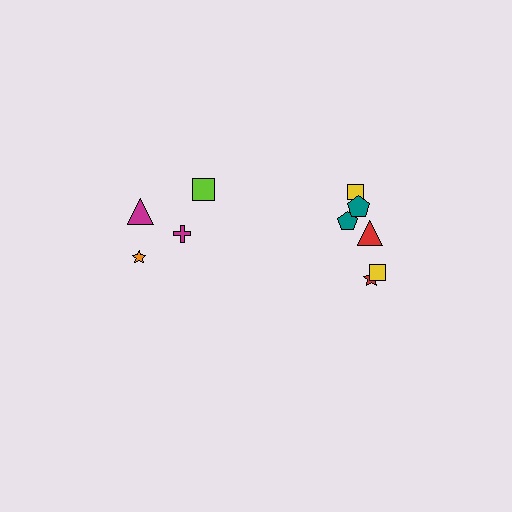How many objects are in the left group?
There are 4 objects.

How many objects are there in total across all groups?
There are 10 objects.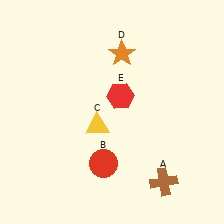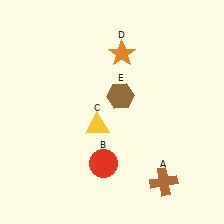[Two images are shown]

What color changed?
The hexagon (E) changed from red in Image 1 to brown in Image 2.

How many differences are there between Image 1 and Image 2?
There is 1 difference between the two images.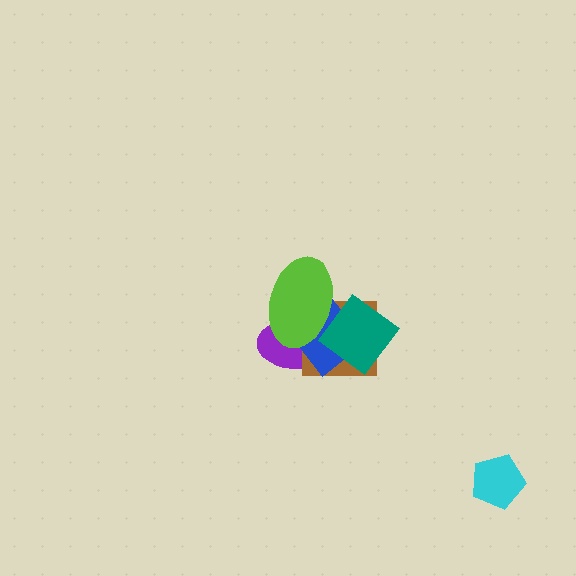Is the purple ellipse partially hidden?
Yes, it is partially covered by another shape.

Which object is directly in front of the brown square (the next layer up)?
The blue diamond is directly in front of the brown square.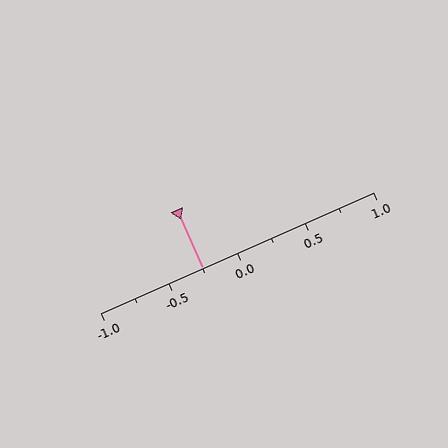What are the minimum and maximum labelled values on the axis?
The axis runs from -1.0 to 1.0.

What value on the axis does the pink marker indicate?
The marker indicates approximately -0.25.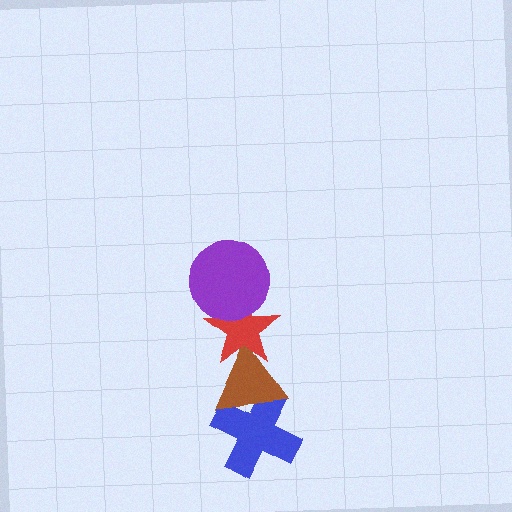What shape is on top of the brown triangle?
The red star is on top of the brown triangle.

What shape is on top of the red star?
The purple circle is on top of the red star.